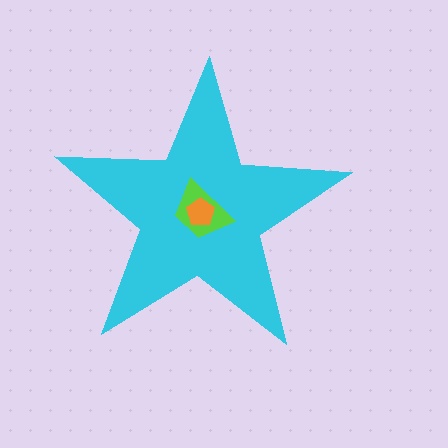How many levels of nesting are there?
3.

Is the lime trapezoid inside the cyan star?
Yes.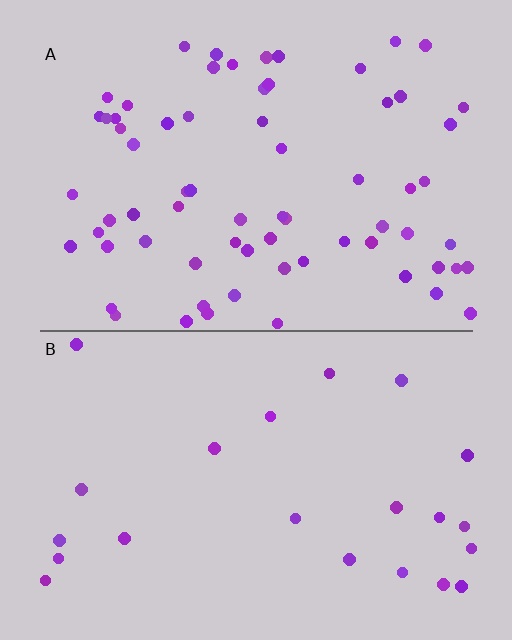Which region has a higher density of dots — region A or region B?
A (the top).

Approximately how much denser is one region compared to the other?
Approximately 3.1× — region A over region B.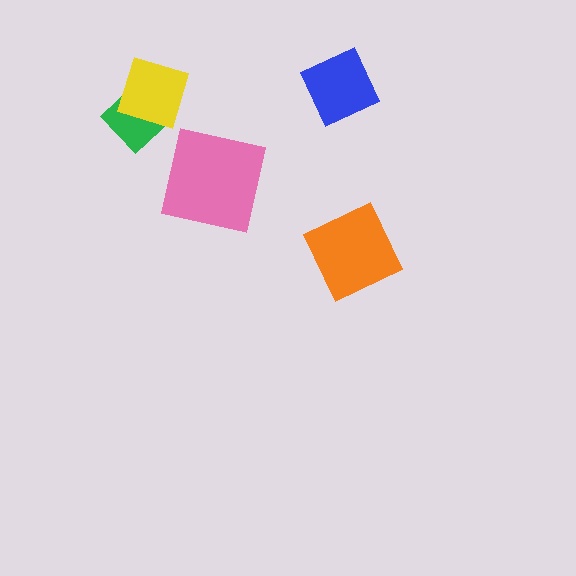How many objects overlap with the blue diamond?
0 objects overlap with the blue diamond.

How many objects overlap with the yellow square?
1 object overlaps with the yellow square.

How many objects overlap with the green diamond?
1 object overlaps with the green diamond.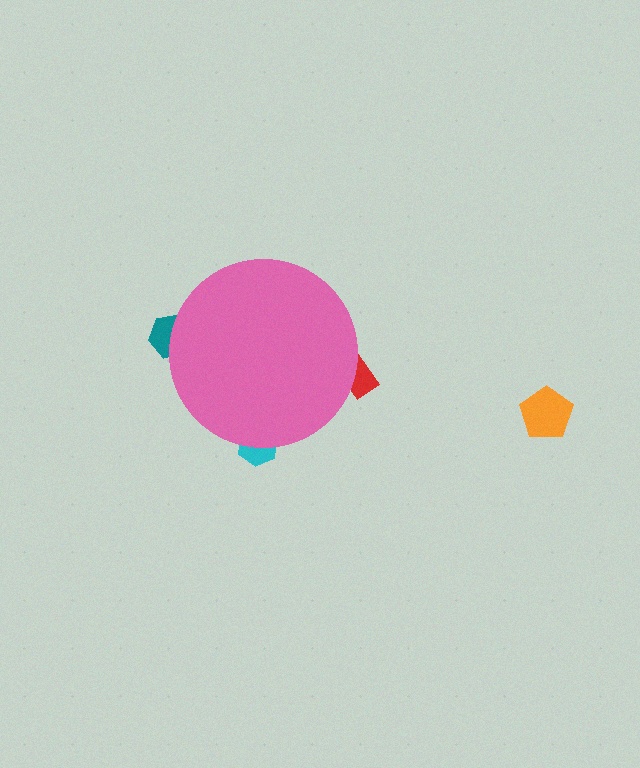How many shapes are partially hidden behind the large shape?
3 shapes are partially hidden.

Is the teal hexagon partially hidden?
Yes, the teal hexagon is partially hidden behind the pink circle.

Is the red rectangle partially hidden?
Yes, the red rectangle is partially hidden behind the pink circle.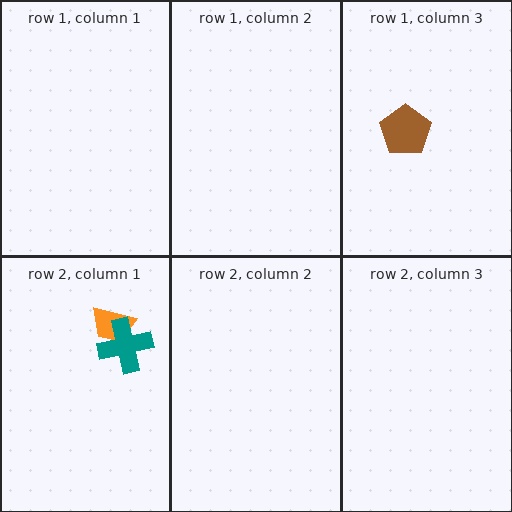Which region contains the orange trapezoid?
The row 2, column 1 region.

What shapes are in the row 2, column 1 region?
The orange trapezoid, the teal cross.